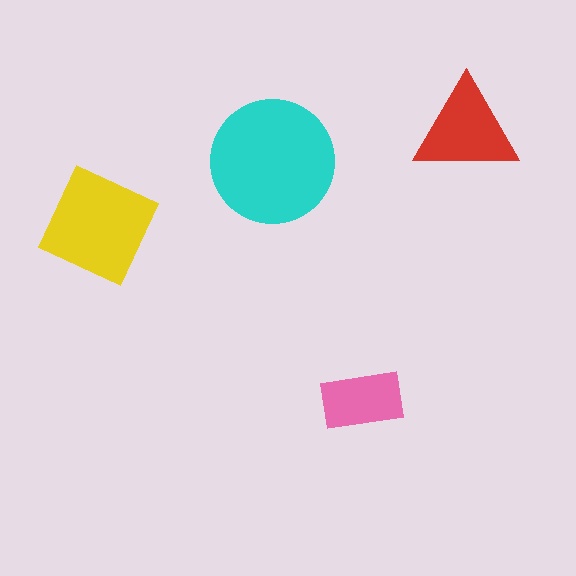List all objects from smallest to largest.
The pink rectangle, the red triangle, the yellow diamond, the cyan circle.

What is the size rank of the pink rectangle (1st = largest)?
4th.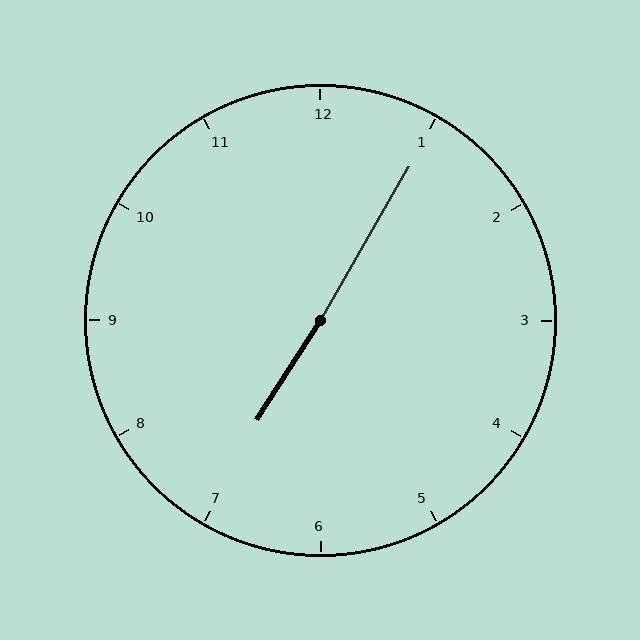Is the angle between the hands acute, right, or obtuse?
It is obtuse.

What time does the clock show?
7:05.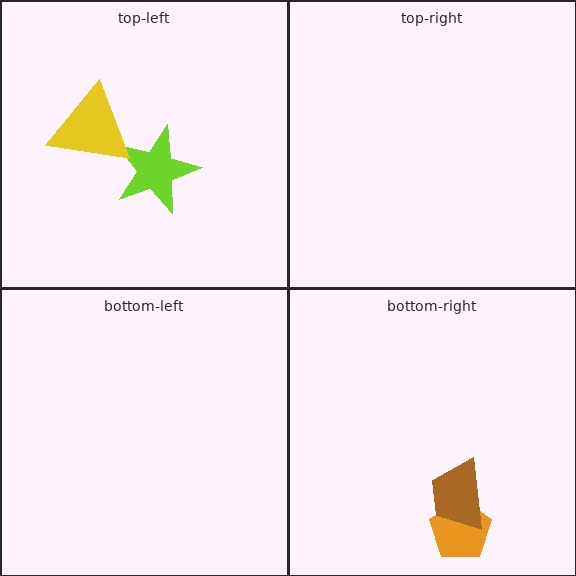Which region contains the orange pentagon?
The bottom-right region.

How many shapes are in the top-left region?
2.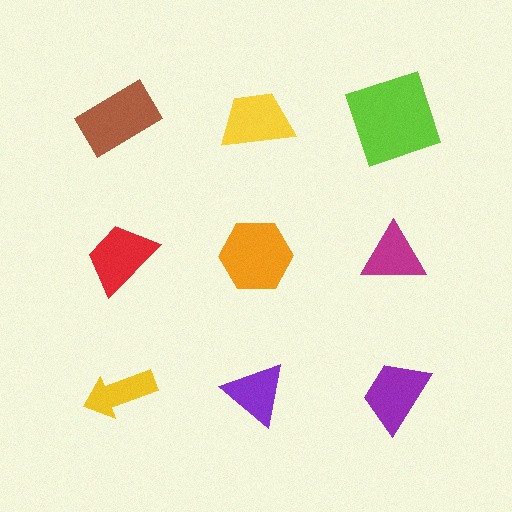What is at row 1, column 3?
A lime square.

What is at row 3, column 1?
A yellow arrow.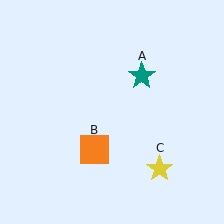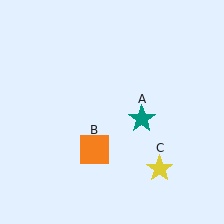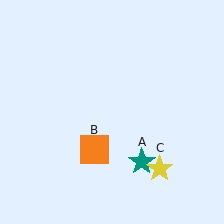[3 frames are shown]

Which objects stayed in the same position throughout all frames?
Orange square (object B) and yellow star (object C) remained stationary.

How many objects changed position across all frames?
1 object changed position: teal star (object A).